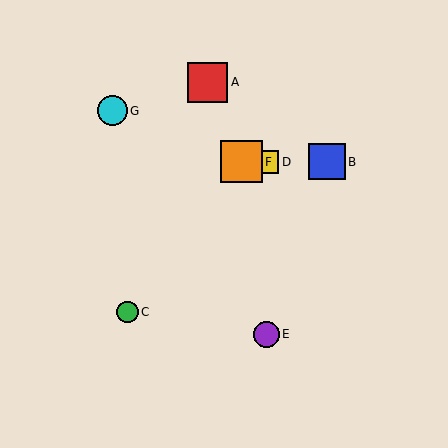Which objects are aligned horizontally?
Objects B, D, F are aligned horizontally.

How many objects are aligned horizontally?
3 objects (B, D, F) are aligned horizontally.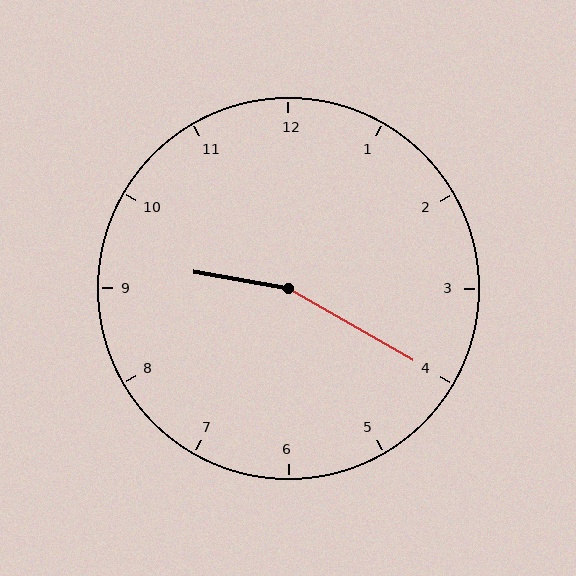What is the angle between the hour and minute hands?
Approximately 160 degrees.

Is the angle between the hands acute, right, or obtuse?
It is obtuse.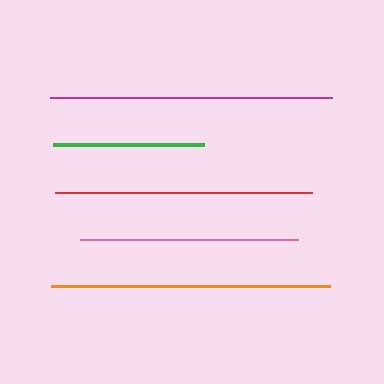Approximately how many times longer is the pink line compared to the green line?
The pink line is approximately 1.4 times the length of the green line.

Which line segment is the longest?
The magenta line is the longest at approximately 283 pixels.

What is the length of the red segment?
The red segment is approximately 257 pixels long.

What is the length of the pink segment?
The pink segment is approximately 218 pixels long.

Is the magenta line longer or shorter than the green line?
The magenta line is longer than the green line.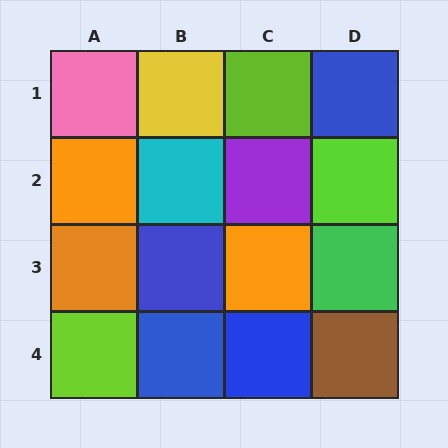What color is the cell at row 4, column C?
Blue.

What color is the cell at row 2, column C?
Purple.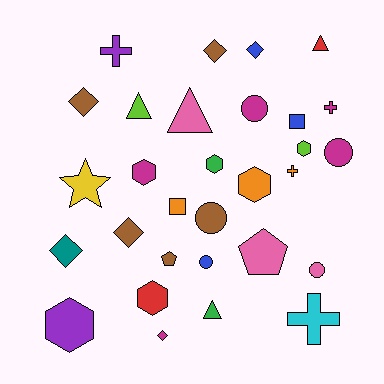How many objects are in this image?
There are 30 objects.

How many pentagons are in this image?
There are 2 pentagons.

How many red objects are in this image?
There are 2 red objects.